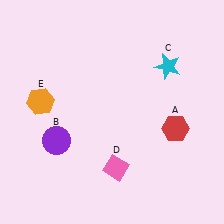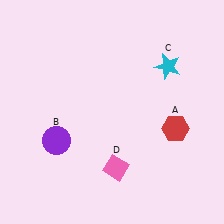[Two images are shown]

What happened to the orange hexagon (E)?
The orange hexagon (E) was removed in Image 2. It was in the top-left area of Image 1.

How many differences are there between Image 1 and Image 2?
There is 1 difference between the two images.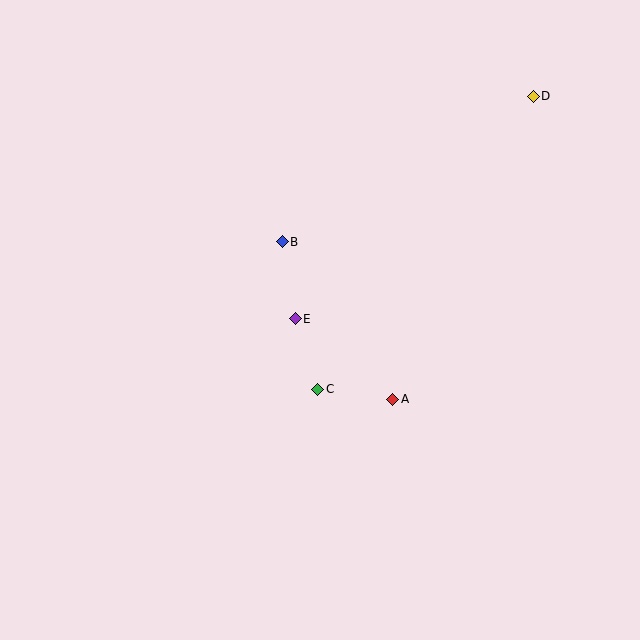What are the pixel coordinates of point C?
Point C is at (318, 389).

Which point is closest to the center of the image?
Point E at (295, 319) is closest to the center.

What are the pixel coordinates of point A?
Point A is at (393, 399).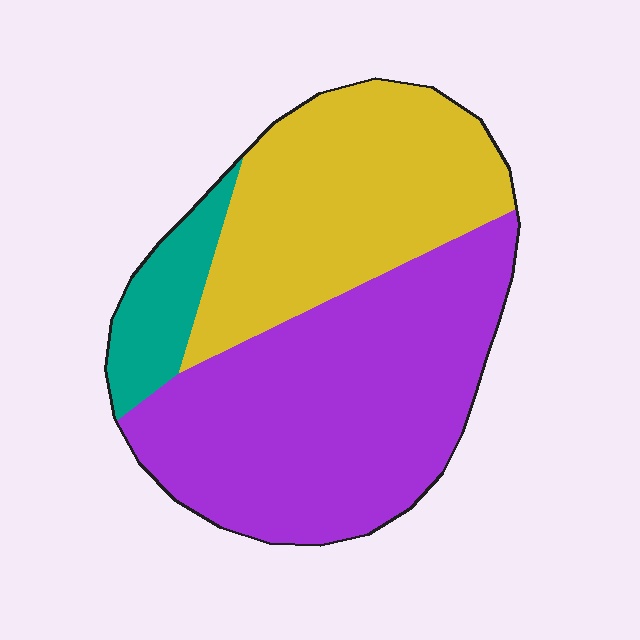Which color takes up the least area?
Teal, at roughly 10%.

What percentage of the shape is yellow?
Yellow covers 37% of the shape.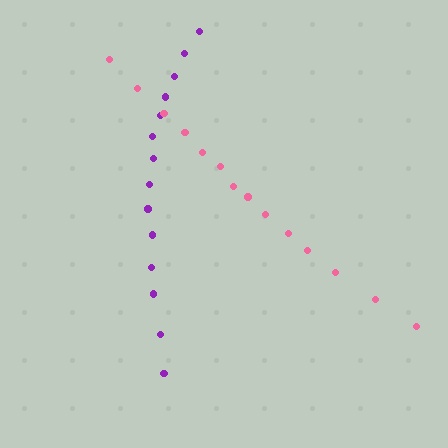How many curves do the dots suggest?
There are 2 distinct paths.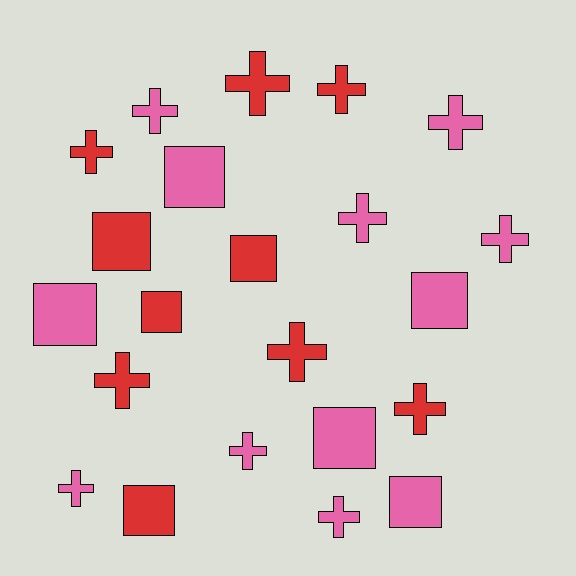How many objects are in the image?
There are 22 objects.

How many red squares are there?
There are 4 red squares.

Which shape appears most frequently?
Cross, with 13 objects.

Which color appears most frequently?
Pink, with 12 objects.